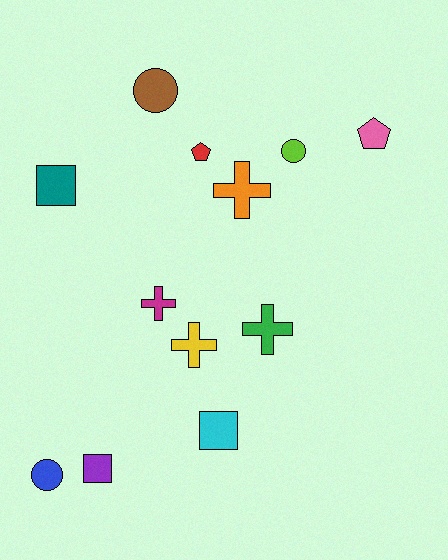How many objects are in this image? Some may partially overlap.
There are 12 objects.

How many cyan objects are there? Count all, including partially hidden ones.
There is 1 cyan object.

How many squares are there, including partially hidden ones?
There are 3 squares.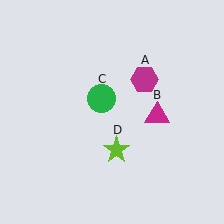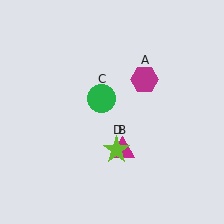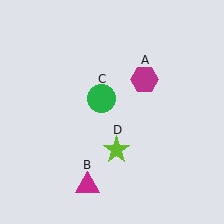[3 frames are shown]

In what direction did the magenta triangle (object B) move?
The magenta triangle (object B) moved down and to the left.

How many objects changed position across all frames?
1 object changed position: magenta triangle (object B).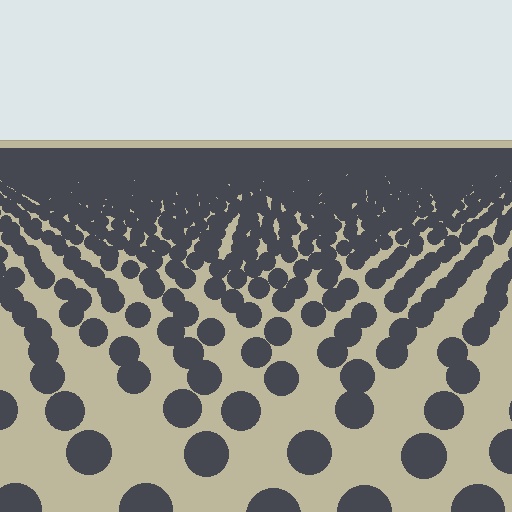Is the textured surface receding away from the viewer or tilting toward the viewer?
The surface is receding away from the viewer. Texture elements get smaller and denser toward the top.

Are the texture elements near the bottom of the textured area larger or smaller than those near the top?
Larger. Near the bottom, elements are closer to the viewer and appear at a bigger on-screen size.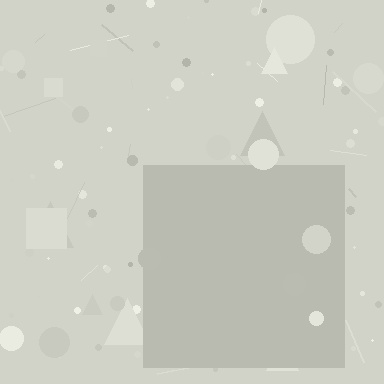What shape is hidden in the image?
A square is hidden in the image.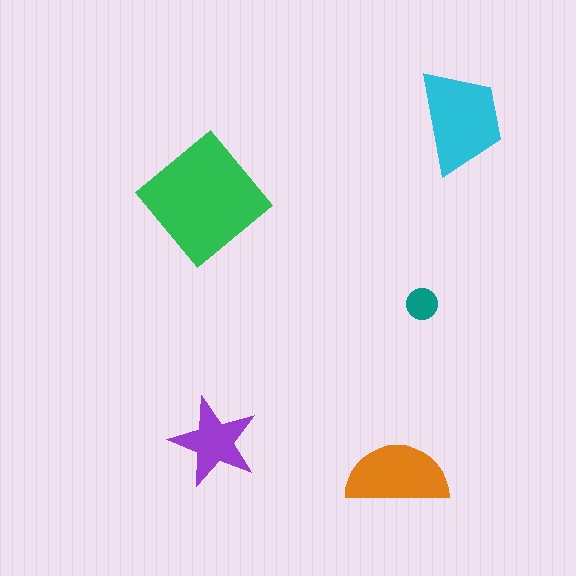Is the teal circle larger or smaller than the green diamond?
Smaller.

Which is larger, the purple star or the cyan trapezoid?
The cyan trapezoid.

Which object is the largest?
The green diamond.